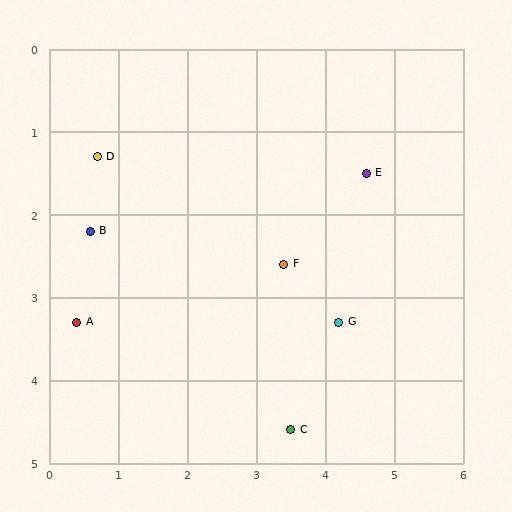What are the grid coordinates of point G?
Point G is at approximately (4.2, 3.3).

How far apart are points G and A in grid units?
Points G and A are about 3.8 grid units apart.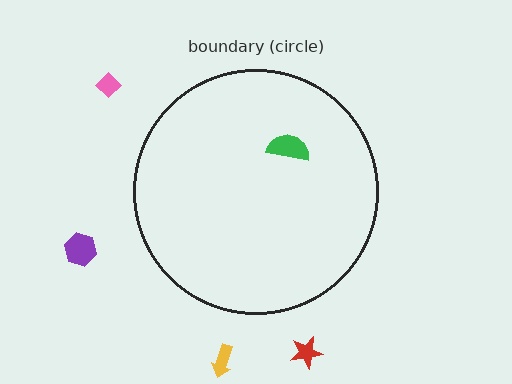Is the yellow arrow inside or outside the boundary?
Outside.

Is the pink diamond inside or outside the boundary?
Outside.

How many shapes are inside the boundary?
1 inside, 4 outside.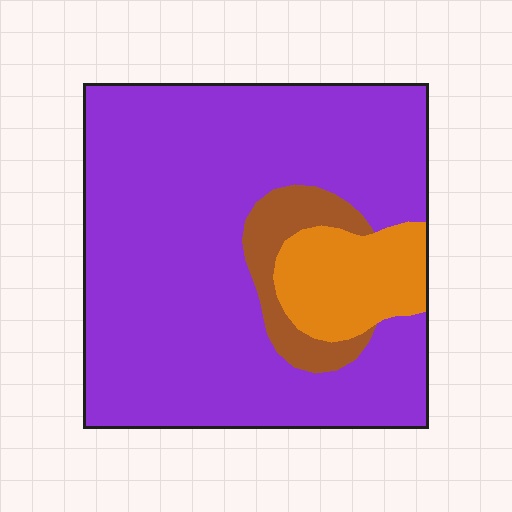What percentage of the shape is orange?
Orange takes up about one eighth (1/8) of the shape.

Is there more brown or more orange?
Orange.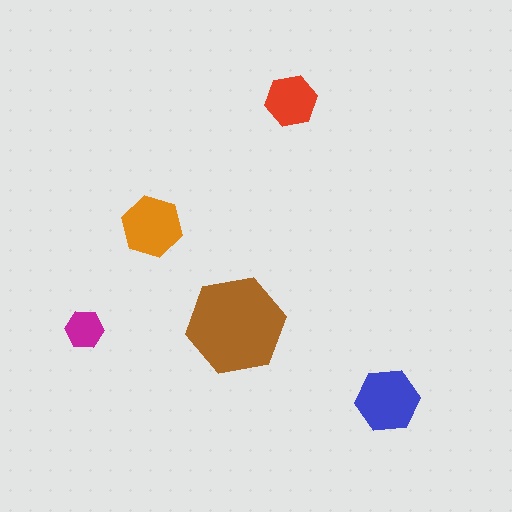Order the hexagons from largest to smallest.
the brown one, the blue one, the orange one, the red one, the magenta one.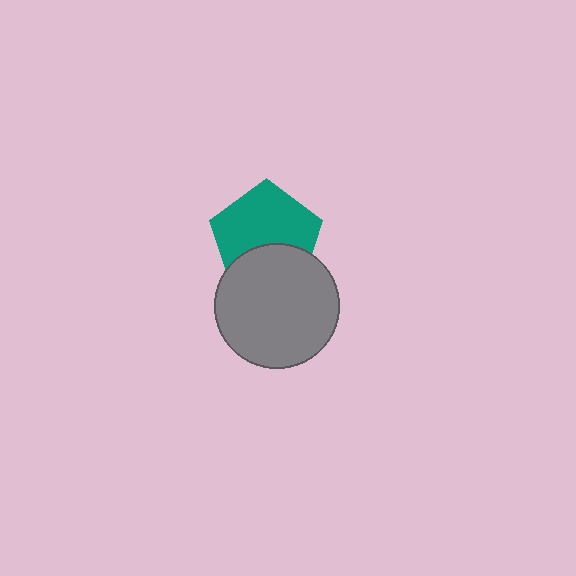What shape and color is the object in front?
The object in front is a gray circle.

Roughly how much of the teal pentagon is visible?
About half of it is visible (roughly 64%).